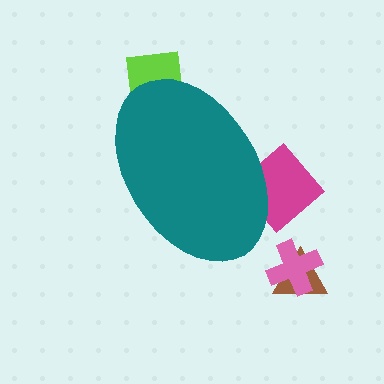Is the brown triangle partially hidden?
No, the brown triangle is fully visible.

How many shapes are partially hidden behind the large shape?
2 shapes are partially hidden.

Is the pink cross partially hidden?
No, the pink cross is fully visible.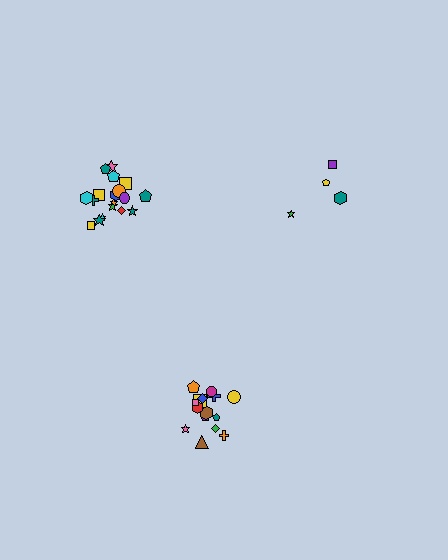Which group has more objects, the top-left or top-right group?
The top-left group.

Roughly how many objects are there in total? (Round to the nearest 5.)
Roughly 35 objects in total.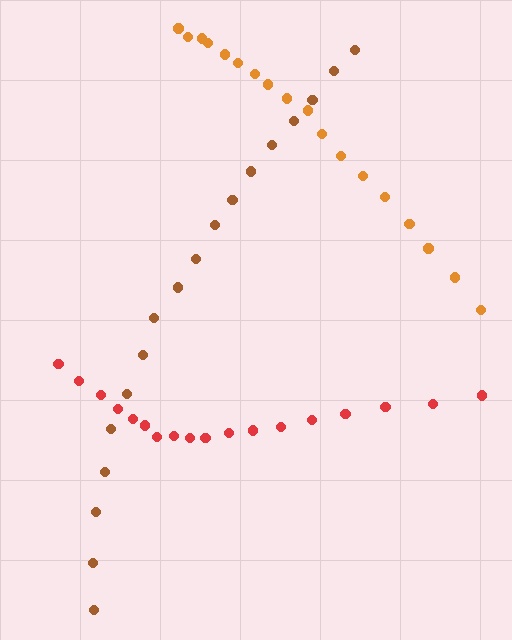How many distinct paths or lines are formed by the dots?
There are 3 distinct paths.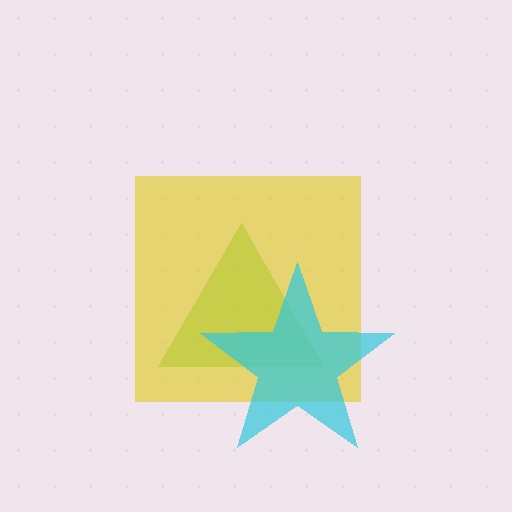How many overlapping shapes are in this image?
There are 3 overlapping shapes in the image.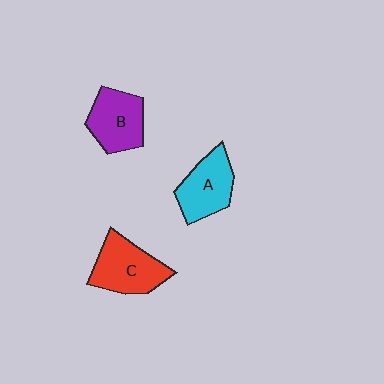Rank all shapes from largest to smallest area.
From largest to smallest: C (red), A (cyan), B (purple).